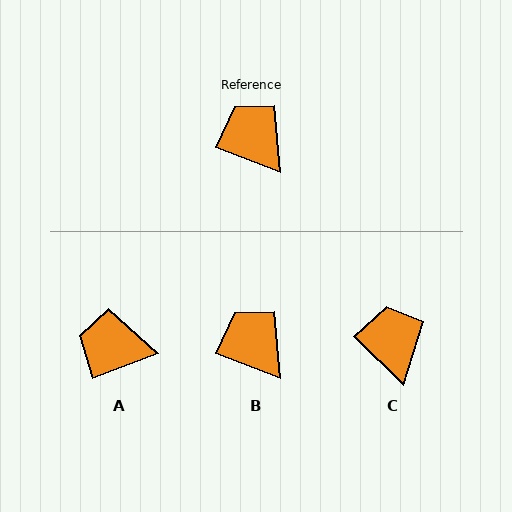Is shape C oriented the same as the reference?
No, it is off by about 23 degrees.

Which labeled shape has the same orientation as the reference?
B.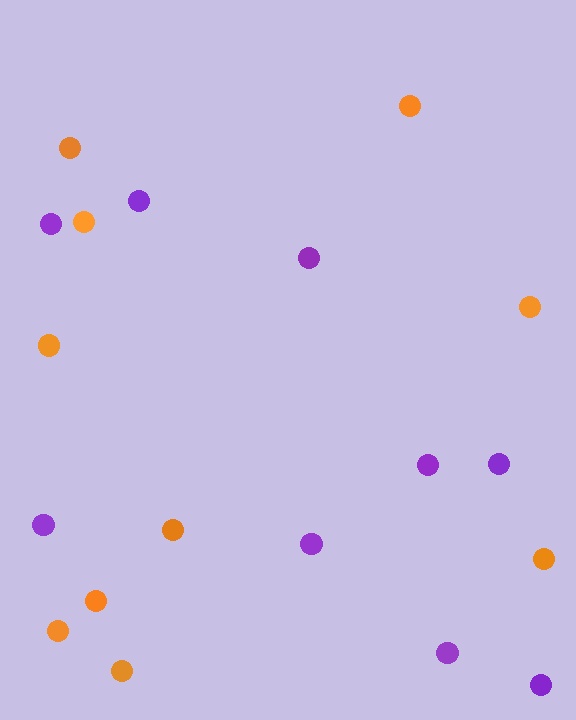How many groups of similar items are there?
There are 2 groups: one group of purple circles (9) and one group of orange circles (10).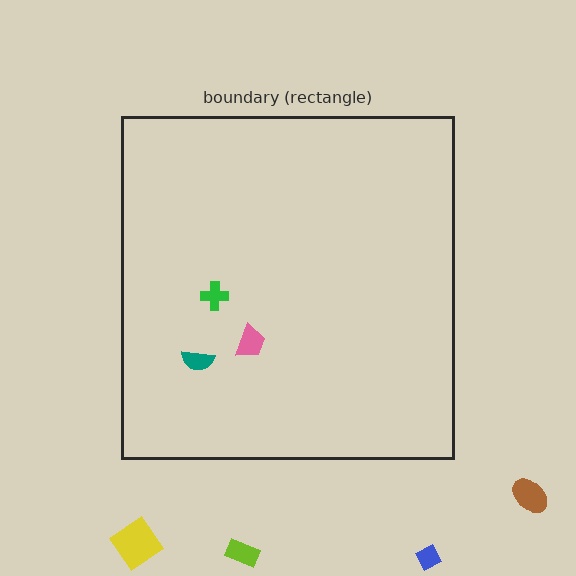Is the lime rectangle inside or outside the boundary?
Outside.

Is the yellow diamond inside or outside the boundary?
Outside.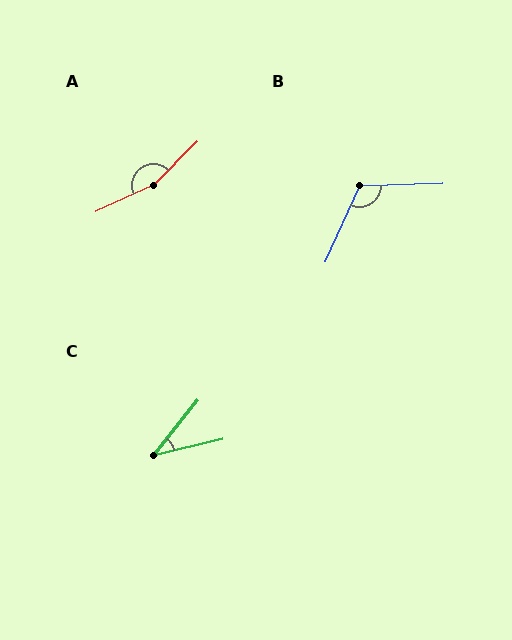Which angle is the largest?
A, at approximately 159 degrees.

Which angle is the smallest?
C, at approximately 38 degrees.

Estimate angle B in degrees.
Approximately 116 degrees.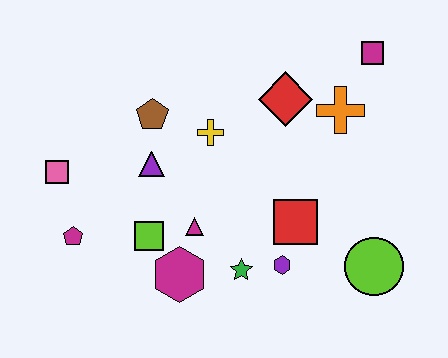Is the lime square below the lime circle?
No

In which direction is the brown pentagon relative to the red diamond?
The brown pentagon is to the left of the red diamond.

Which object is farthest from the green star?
The magenta square is farthest from the green star.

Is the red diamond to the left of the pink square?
No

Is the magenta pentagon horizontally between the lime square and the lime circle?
No